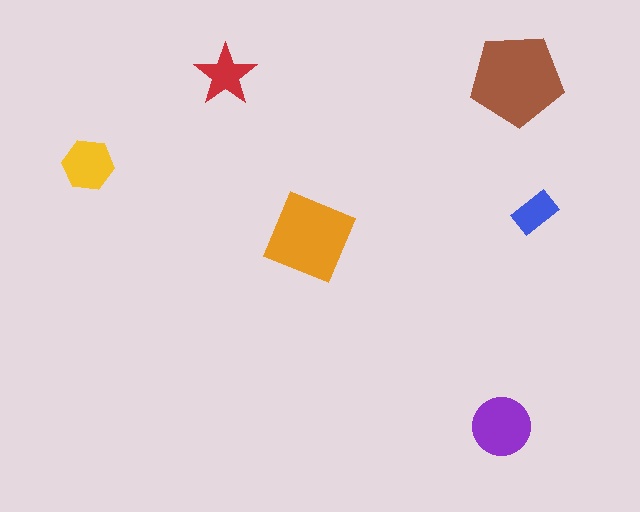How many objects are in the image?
There are 6 objects in the image.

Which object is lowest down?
The purple circle is bottommost.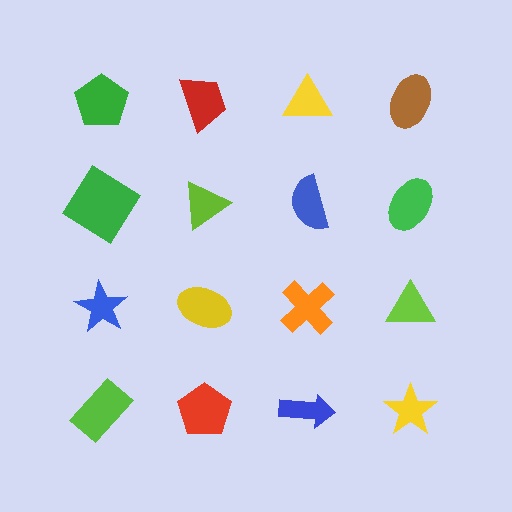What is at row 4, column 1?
A lime rectangle.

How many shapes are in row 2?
4 shapes.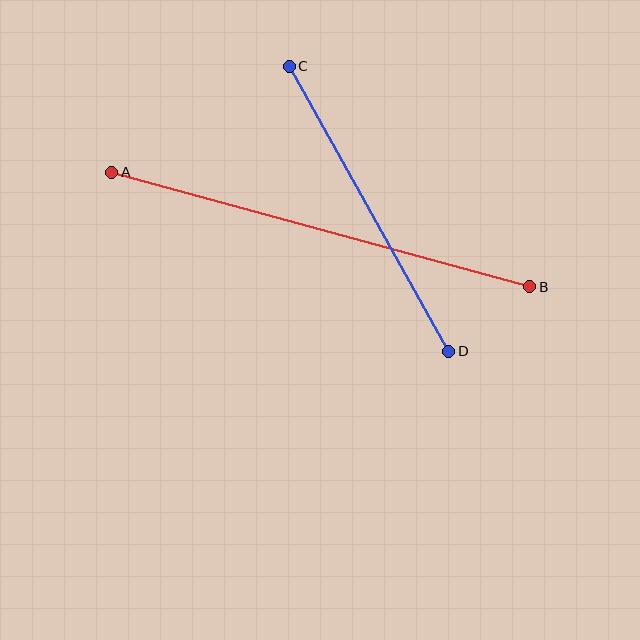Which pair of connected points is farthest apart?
Points A and B are farthest apart.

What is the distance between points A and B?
The distance is approximately 434 pixels.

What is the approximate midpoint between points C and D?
The midpoint is at approximately (369, 209) pixels.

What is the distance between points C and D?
The distance is approximately 326 pixels.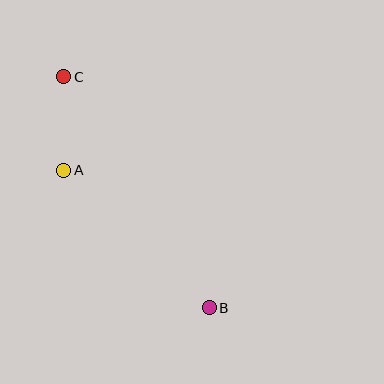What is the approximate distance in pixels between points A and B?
The distance between A and B is approximately 200 pixels.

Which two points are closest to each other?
Points A and C are closest to each other.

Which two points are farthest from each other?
Points B and C are farthest from each other.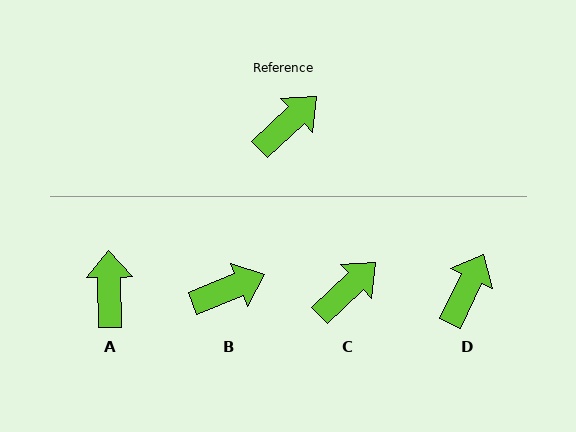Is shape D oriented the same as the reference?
No, it is off by about 21 degrees.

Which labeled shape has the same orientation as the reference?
C.